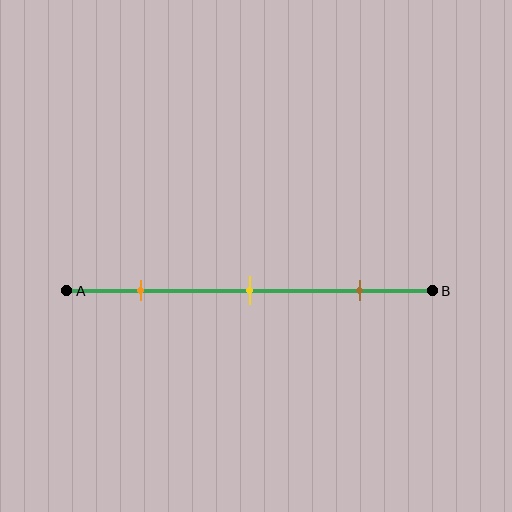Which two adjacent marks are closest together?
The orange and yellow marks are the closest adjacent pair.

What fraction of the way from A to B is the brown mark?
The brown mark is approximately 80% (0.8) of the way from A to B.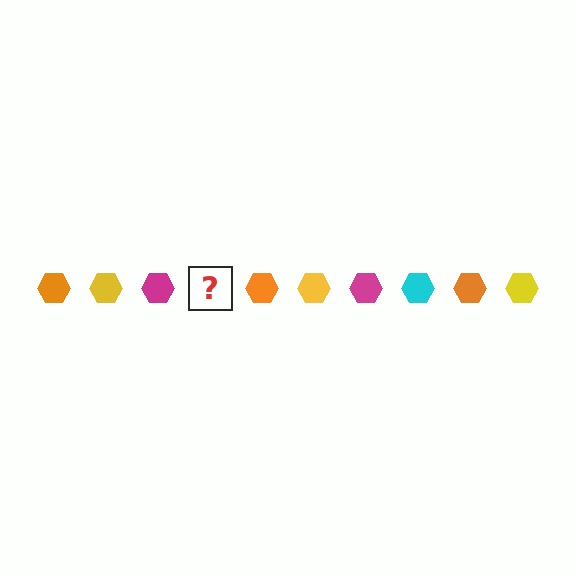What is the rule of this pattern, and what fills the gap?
The rule is that the pattern cycles through orange, yellow, magenta, cyan hexagons. The gap should be filled with a cyan hexagon.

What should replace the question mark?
The question mark should be replaced with a cyan hexagon.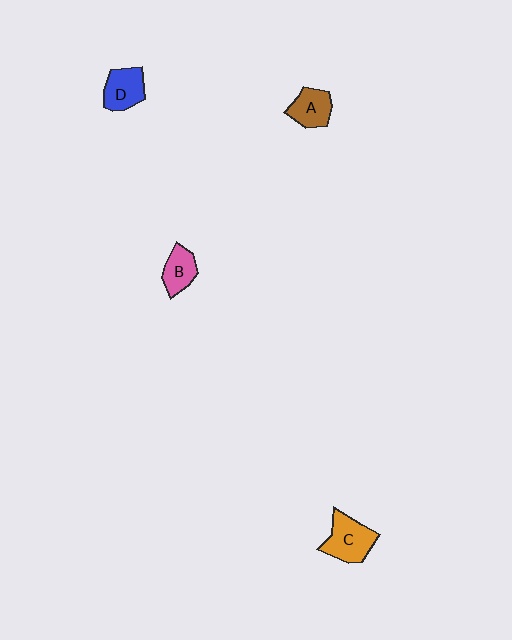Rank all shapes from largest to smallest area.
From largest to smallest: C (orange), D (blue), A (brown), B (pink).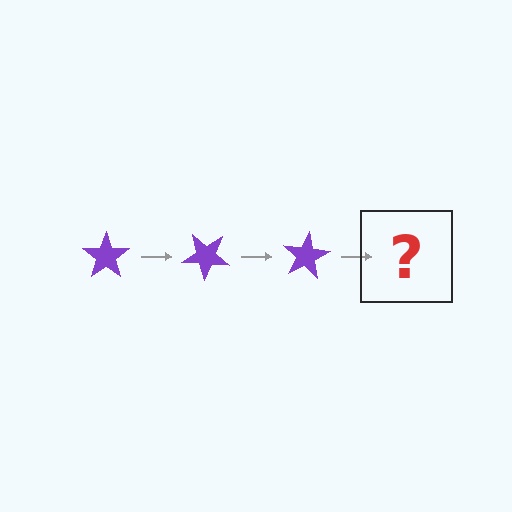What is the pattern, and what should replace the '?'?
The pattern is that the star rotates 40 degrees each step. The '?' should be a purple star rotated 120 degrees.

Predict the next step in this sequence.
The next step is a purple star rotated 120 degrees.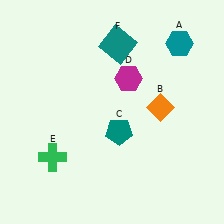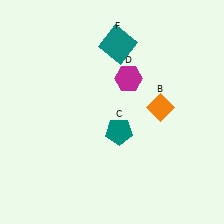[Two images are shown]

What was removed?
The teal hexagon (A), the green cross (E) were removed in Image 2.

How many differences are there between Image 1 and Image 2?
There are 2 differences between the two images.